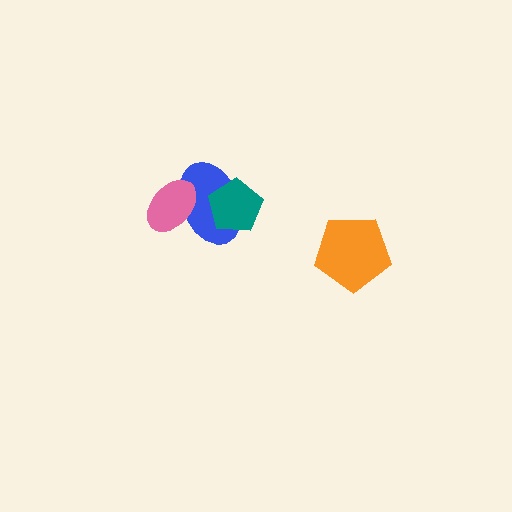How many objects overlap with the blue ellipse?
2 objects overlap with the blue ellipse.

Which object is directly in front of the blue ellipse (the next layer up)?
The pink ellipse is directly in front of the blue ellipse.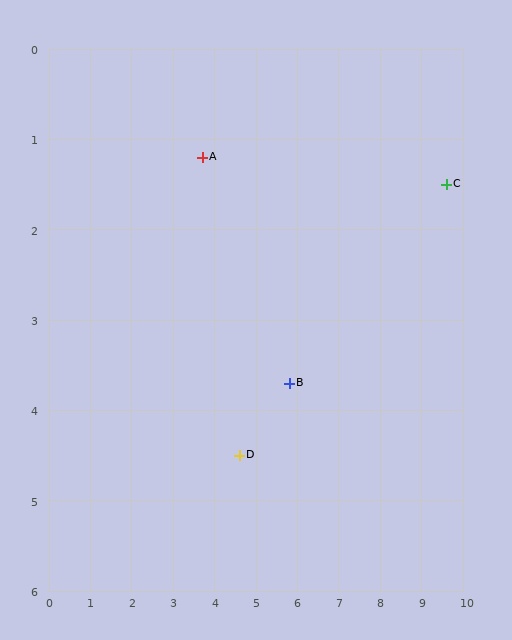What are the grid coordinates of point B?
Point B is at approximately (5.8, 3.7).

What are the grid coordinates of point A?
Point A is at approximately (3.7, 1.2).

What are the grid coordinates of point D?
Point D is at approximately (4.6, 4.5).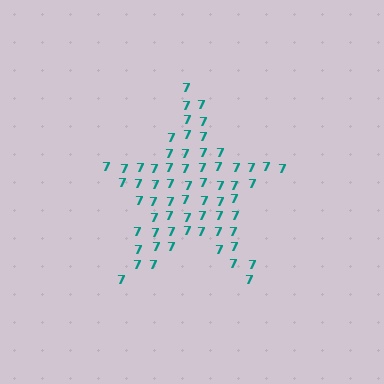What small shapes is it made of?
It is made of small digit 7's.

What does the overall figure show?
The overall figure shows a star.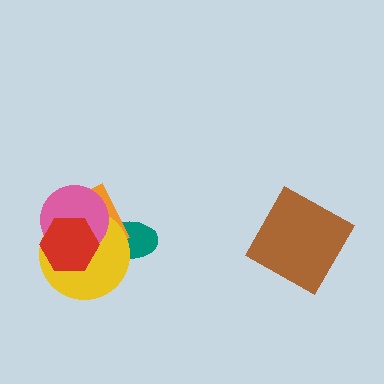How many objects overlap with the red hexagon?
3 objects overlap with the red hexagon.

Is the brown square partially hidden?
No, no other shape covers it.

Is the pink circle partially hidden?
Yes, it is partially covered by another shape.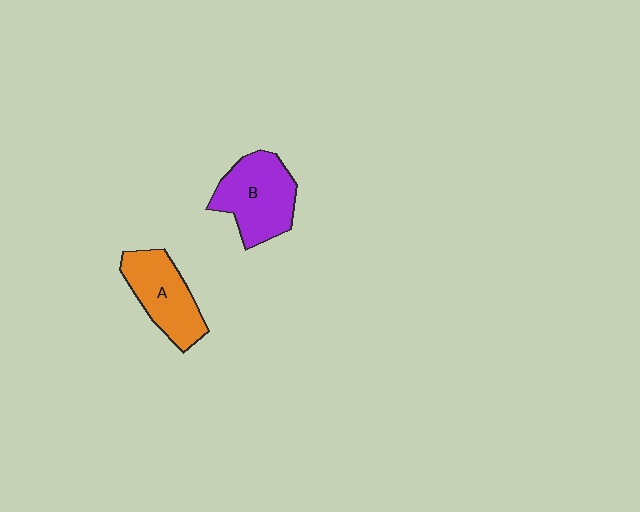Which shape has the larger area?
Shape B (purple).